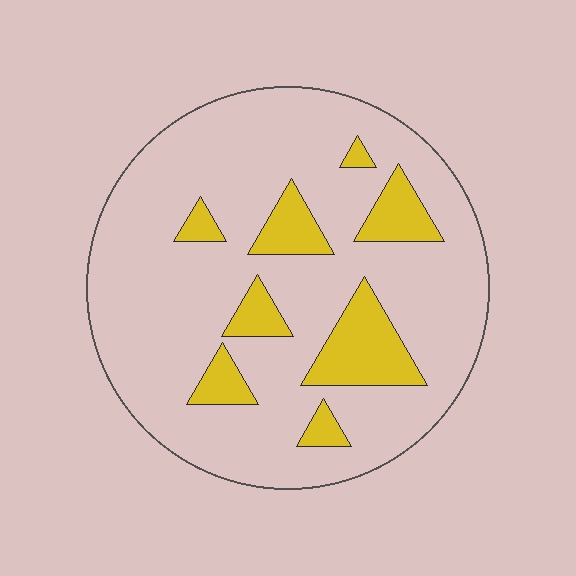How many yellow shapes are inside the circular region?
8.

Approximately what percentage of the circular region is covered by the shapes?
Approximately 15%.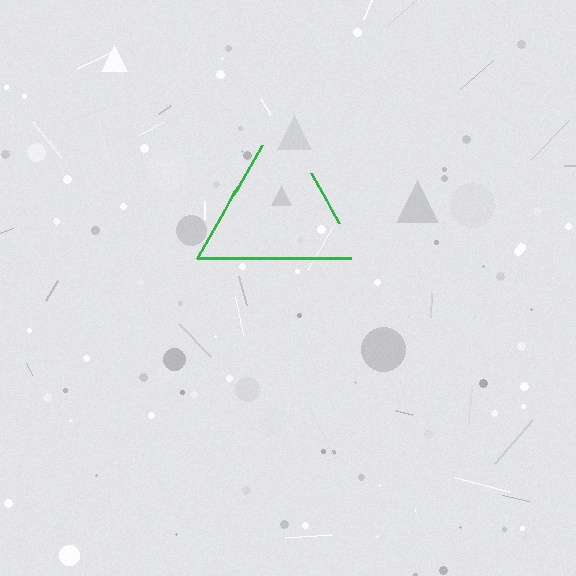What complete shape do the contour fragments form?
The contour fragments form a triangle.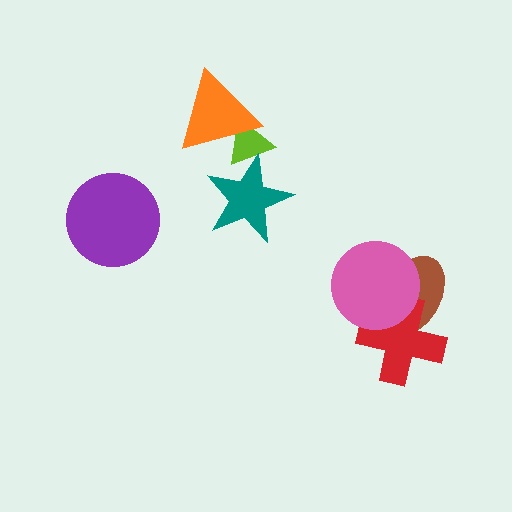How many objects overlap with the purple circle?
0 objects overlap with the purple circle.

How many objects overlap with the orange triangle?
1 object overlaps with the orange triangle.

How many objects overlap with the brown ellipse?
2 objects overlap with the brown ellipse.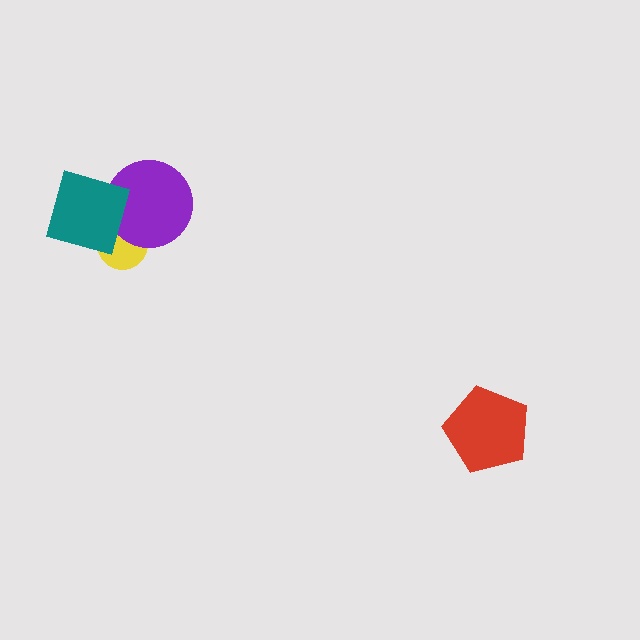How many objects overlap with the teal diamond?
2 objects overlap with the teal diamond.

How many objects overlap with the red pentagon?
0 objects overlap with the red pentagon.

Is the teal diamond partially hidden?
No, no other shape covers it.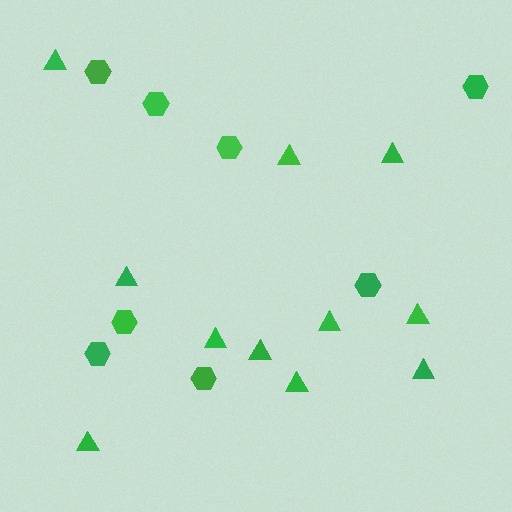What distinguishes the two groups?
There are 2 groups: one group of hexagons (8) and one group of triangles (11).